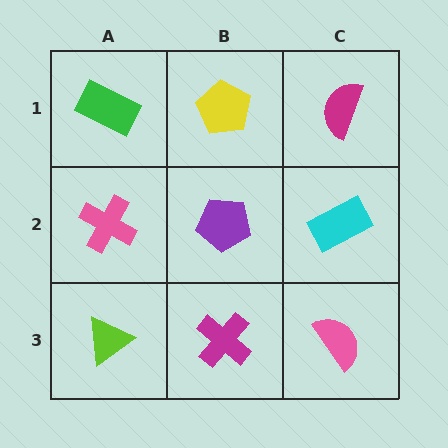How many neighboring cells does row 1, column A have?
2.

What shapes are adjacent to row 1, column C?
A cyan rectangle (row 2, column C), a yellow pentagon (row 1, column B).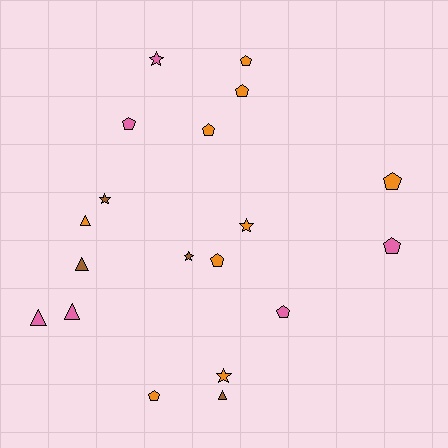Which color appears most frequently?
Orange, with 9 objects.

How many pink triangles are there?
There are 2 pink triangles.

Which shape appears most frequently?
Pentagon, with 9 objects.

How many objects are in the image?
There are 19 objects.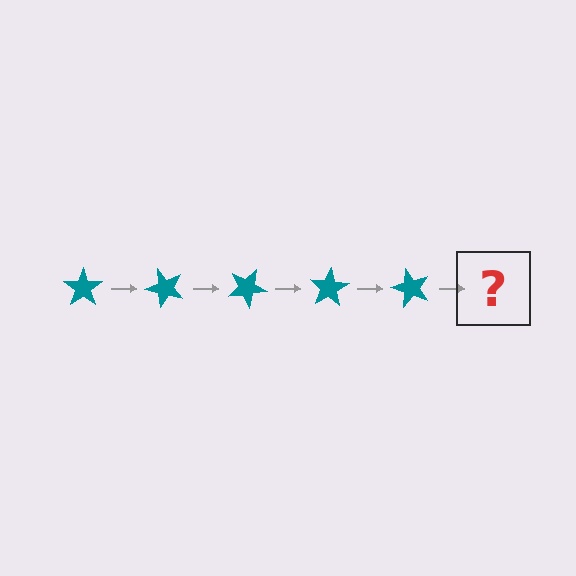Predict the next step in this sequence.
The next step is a teal star rotated 250 degrees.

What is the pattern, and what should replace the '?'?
The pattern is that the star rotates 50 degrees each step. The '?' should be a teal star rotated 250 degrees.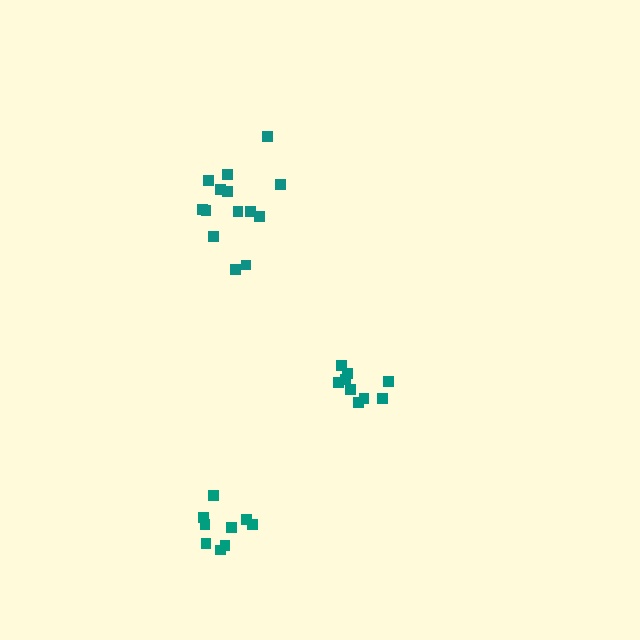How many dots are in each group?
Group 1: 9 dots, Group 2: 14 dots, Group 3: 9 dots (32 total).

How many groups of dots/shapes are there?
There are 3 groups.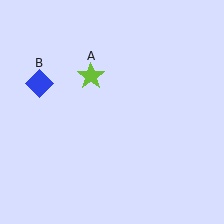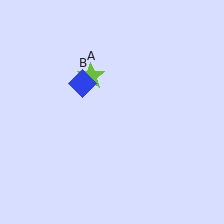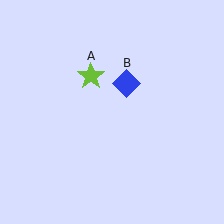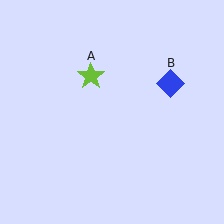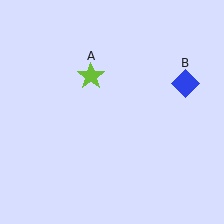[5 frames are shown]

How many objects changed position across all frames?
1 object changed position: blue diamond (object B).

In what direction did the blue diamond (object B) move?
The blue diamond (object B) moved right.